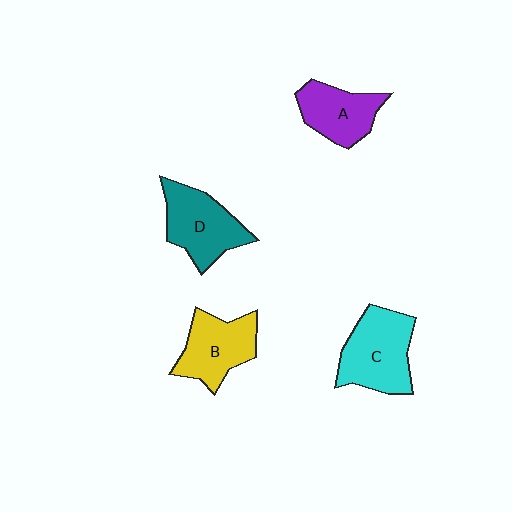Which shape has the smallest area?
Shape A (purple).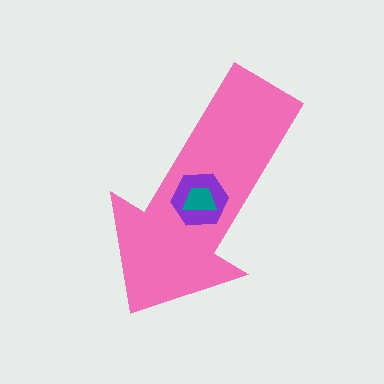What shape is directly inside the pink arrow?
The purple hexagon.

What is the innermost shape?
The teal trapezoid.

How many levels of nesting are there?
3.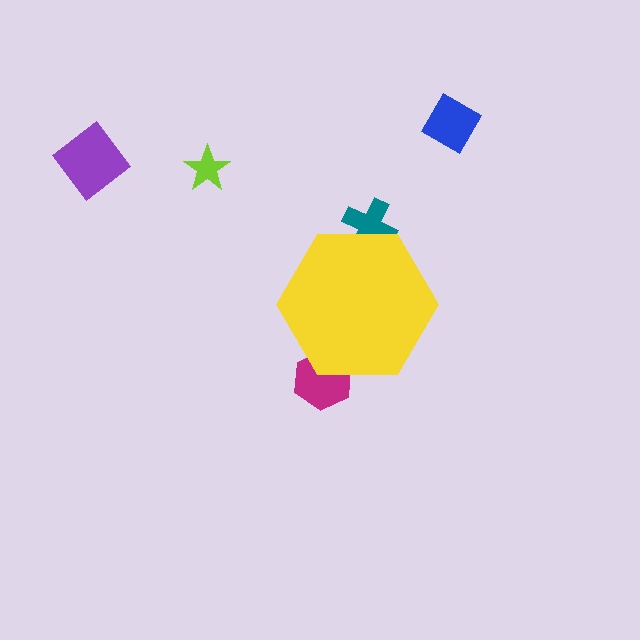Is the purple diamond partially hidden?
No, the purple diamond is fully visible.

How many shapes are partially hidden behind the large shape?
2 shapes are partially hidden.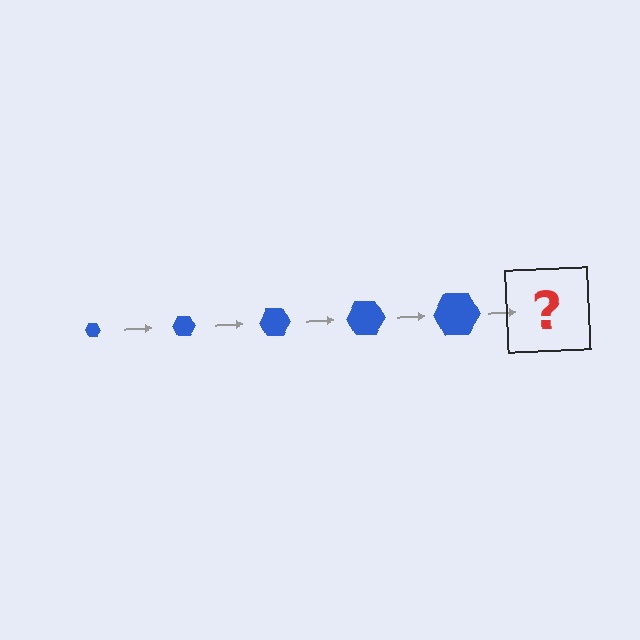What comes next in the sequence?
The next element should be a blue hexagon, larger than the previous one.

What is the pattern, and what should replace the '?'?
The pattern is that the hexagon gets progressively larger each step. The '?' should be a blue hexagon, larger than the previous one.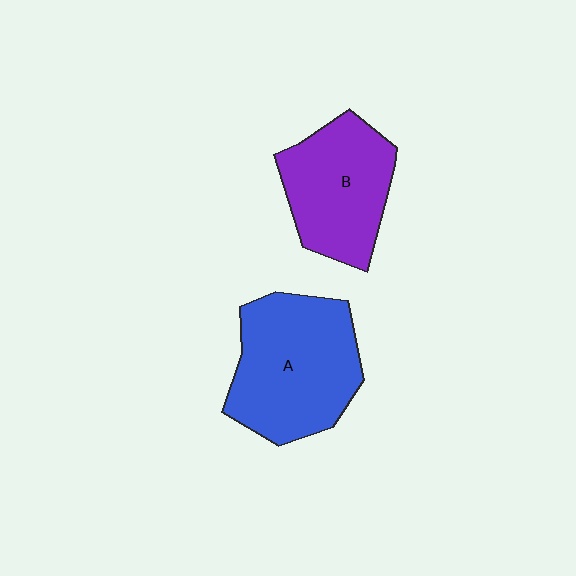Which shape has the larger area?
Shape A (blue).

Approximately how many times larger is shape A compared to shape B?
Approximately 1.3 times.